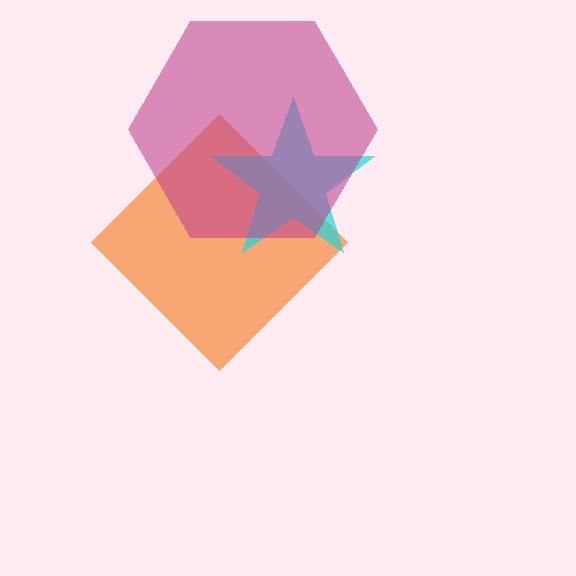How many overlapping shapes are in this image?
There are 3 overlapping shapes in the image.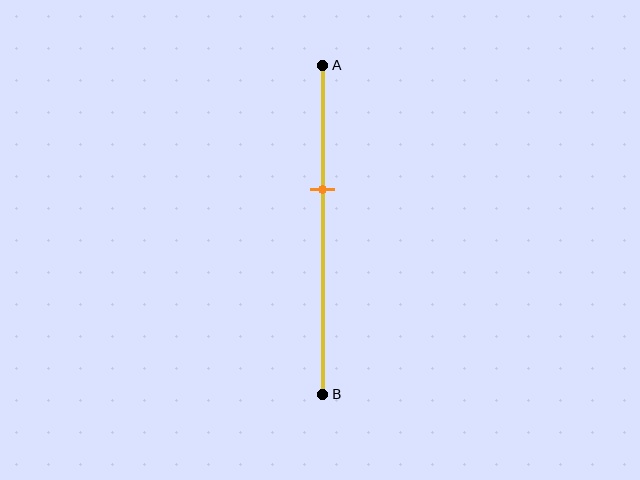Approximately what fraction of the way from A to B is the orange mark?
The orange mark is approximately 40% of the way from A to B.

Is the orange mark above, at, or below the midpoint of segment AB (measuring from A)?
The orange mark is above the midpoint of segment AB.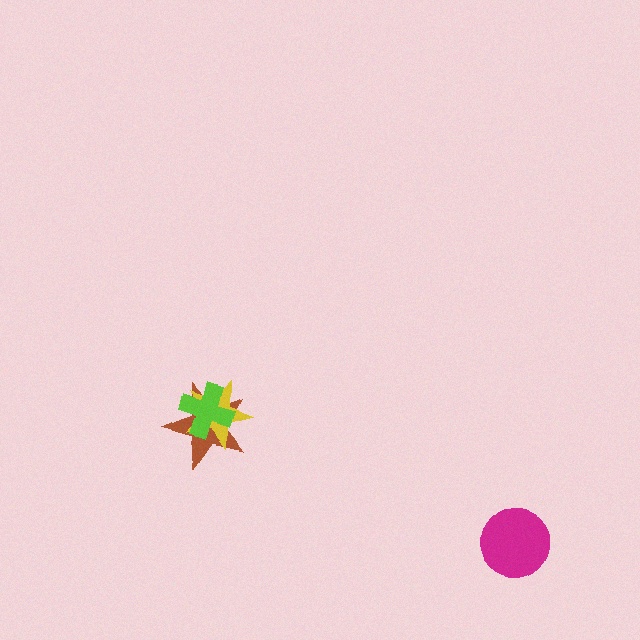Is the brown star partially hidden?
Yes, it is partially covered by another shape.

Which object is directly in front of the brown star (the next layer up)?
The yellow star is directly in front of the brown star.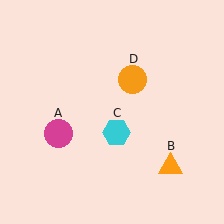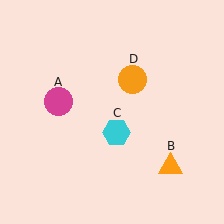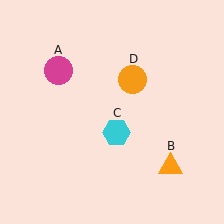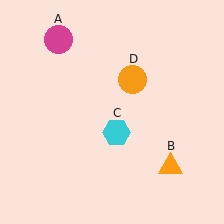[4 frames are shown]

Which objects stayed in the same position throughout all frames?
Orange triangle (object B) and cyan hexagon (object C) and orange circle (object D) remained stationary.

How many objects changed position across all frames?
1 object changed position: magenta circle (object A).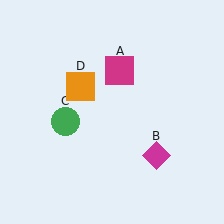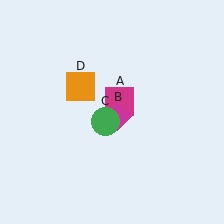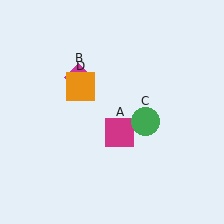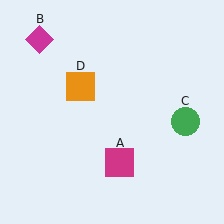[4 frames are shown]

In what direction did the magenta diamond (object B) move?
The magenta diamond (object B) moved up and to the left.